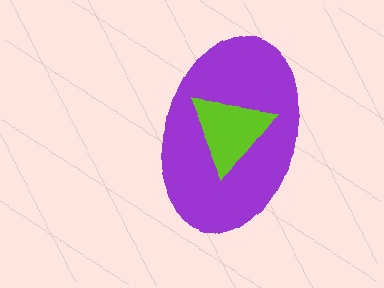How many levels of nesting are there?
2.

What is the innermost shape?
The lime triangle.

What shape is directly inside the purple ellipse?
The lime triangle.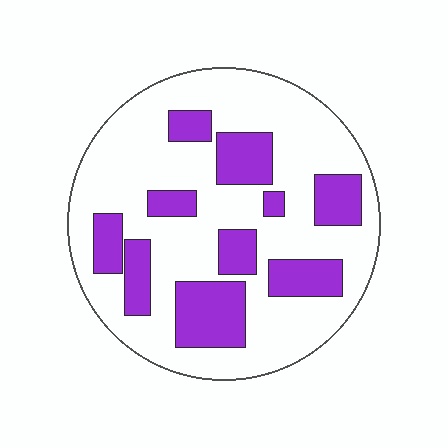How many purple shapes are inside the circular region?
10.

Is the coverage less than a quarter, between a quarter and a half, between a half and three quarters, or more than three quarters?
Between a quarter and a half.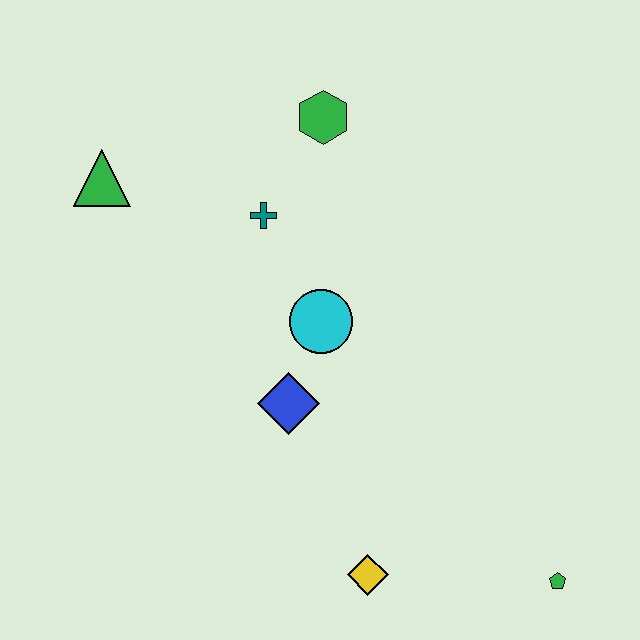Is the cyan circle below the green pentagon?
No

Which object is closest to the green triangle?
The teal cross is closest to the green triangle.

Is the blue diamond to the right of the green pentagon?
No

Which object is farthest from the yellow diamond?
The green triangle is farthest from the yellow diamond.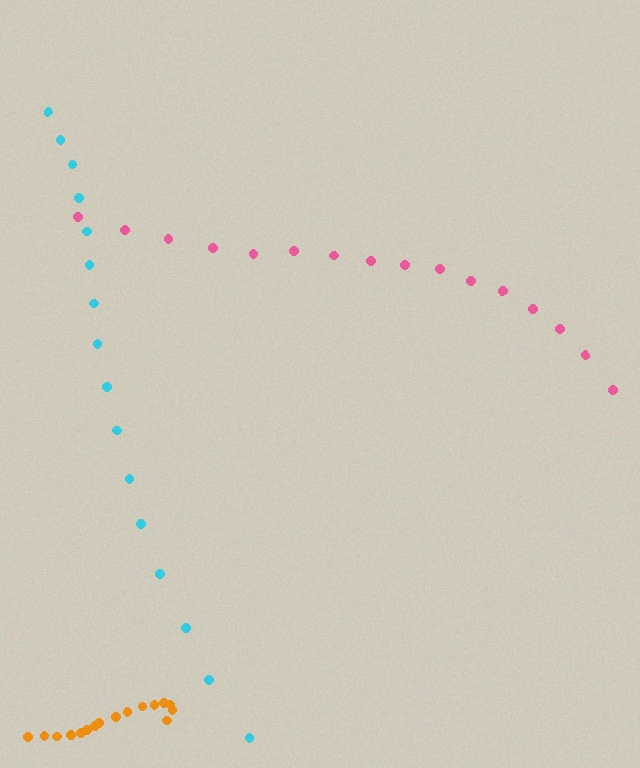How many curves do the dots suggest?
There are 3 distinct paths.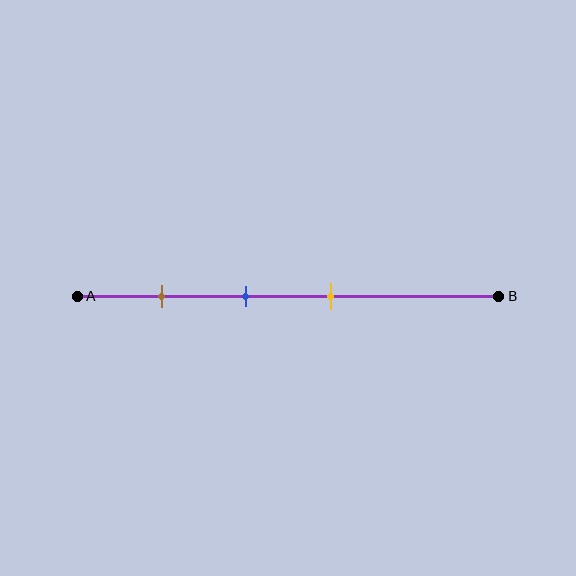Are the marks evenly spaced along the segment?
Yes, the marks are approximately evenly spaced.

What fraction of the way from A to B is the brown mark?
The brown mark is approximately 20% (0.2) of the way from A to B.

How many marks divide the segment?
There are 3 marks dividing the segment.